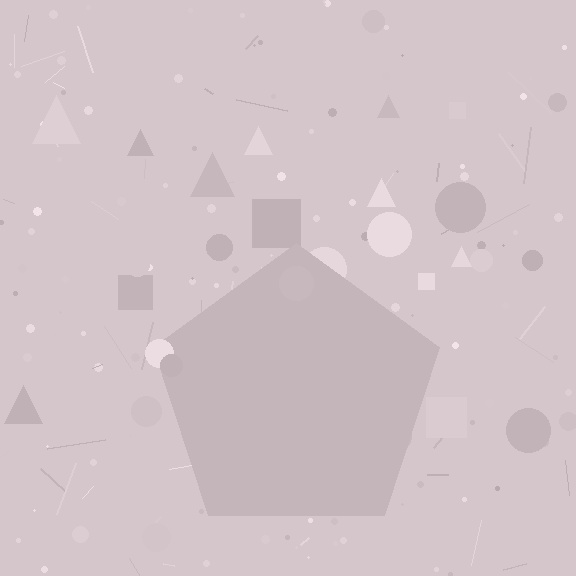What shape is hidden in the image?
A pentagon is hidden in the image.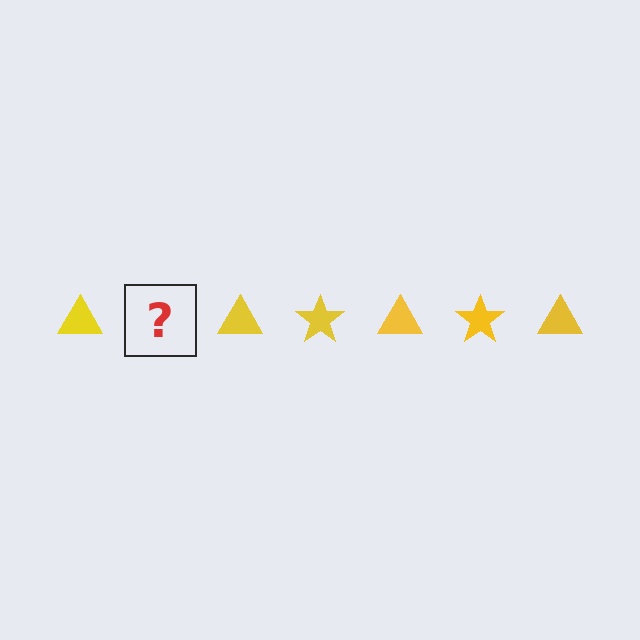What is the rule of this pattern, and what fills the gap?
The rule is that the pattern cycles through triangle, star shapes in yellow. The gap should be filled with a yellow star.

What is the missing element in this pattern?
The missing element is a yellow star.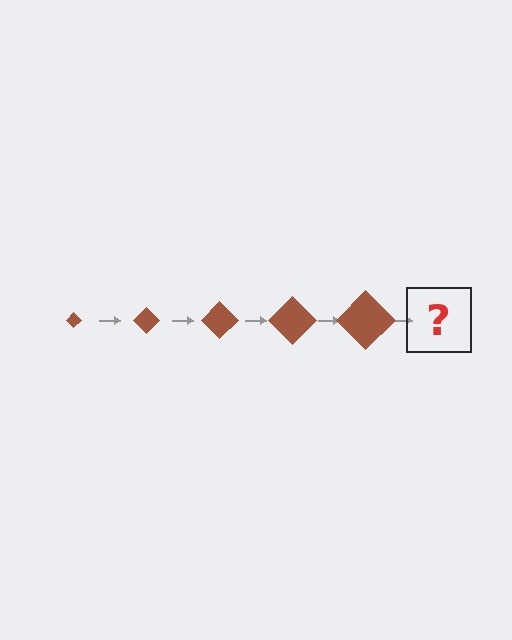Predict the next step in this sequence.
The next step is a brown diamond, larger than the previous one.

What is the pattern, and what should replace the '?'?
The pattern is that the diamond gets progressively larger each step. The '?' should be a brown diamond, larger than the previous one.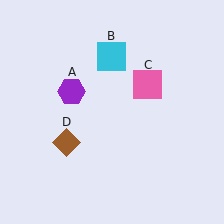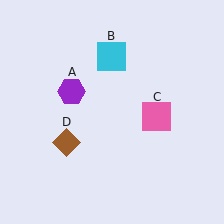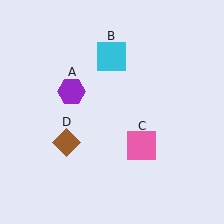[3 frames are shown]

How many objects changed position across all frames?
1 object changed position: pink square (object C).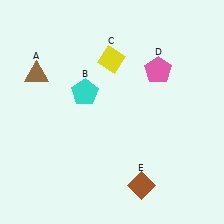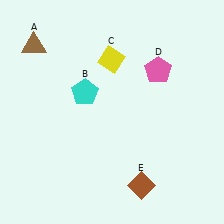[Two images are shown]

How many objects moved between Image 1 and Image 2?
1 object moved between the two images.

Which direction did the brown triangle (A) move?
The brown triangle (A) moved up.